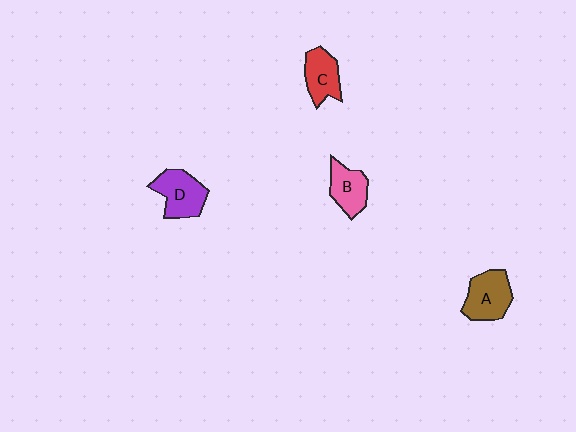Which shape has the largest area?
Shape D (purple).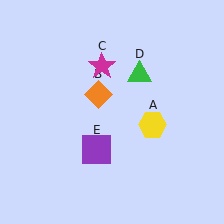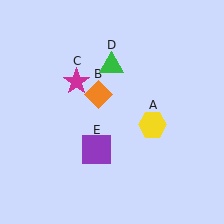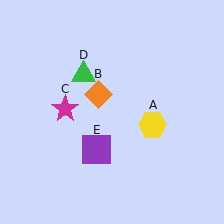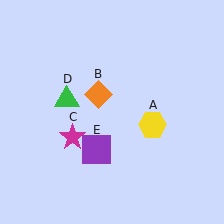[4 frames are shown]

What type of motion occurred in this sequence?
The magenta star (object C), green triangle (object D) rotated counterclockwise around the center of the scene.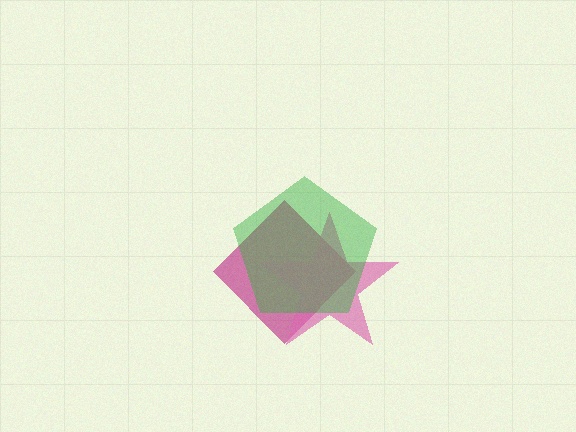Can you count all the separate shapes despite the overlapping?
Yes, there are 3 separate shapes.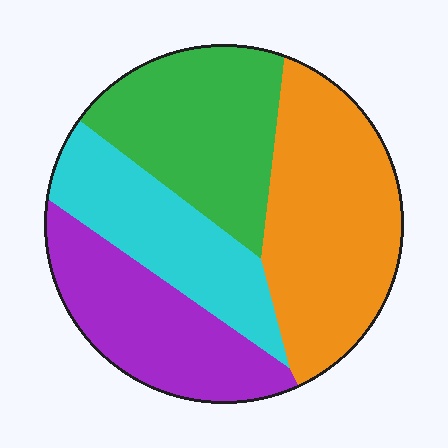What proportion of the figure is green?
Green takes up between a sixth and a third of the figure.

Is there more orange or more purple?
Orange.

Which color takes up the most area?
Orange, at roughly 30%.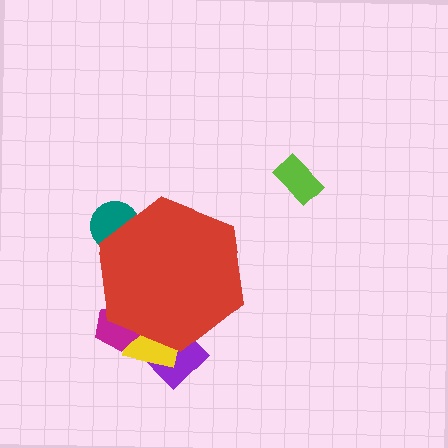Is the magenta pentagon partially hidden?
Yes, the magenta pentagon is partially hidden behind the red hexagon.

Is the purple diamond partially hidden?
Yes, the purple diamond is partially hidden behind the red hexagon.